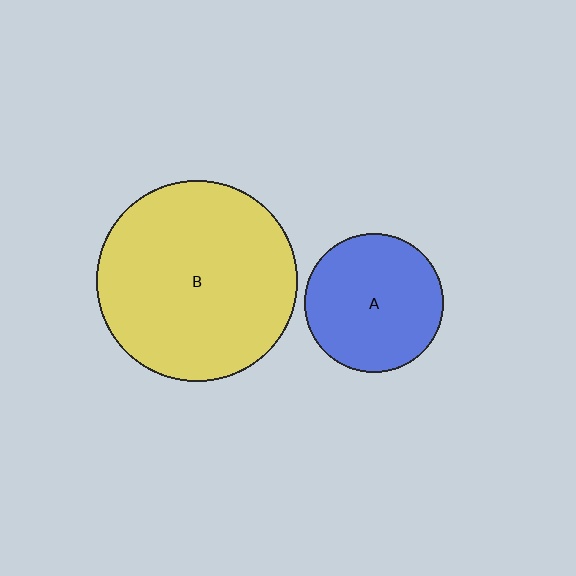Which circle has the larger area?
Circle B (yellow).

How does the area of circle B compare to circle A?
Approximately 2.1 times.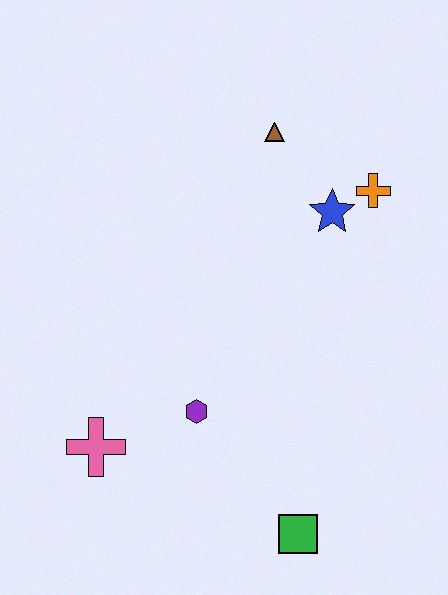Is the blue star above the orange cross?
No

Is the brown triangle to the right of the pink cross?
Yes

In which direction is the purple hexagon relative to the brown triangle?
The purple hexagon is below the brown triangle.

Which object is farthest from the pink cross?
The orange cross is farthest from the pink cross.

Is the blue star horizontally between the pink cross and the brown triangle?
No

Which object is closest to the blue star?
The orange cross is closest to the blue star.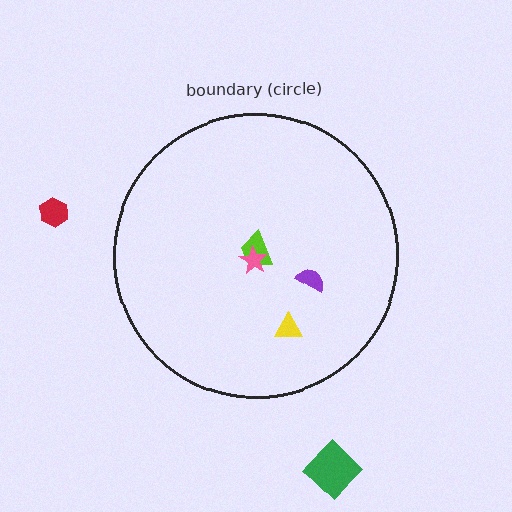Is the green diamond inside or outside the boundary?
Outside.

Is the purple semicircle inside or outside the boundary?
Inside.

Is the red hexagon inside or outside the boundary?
Outside.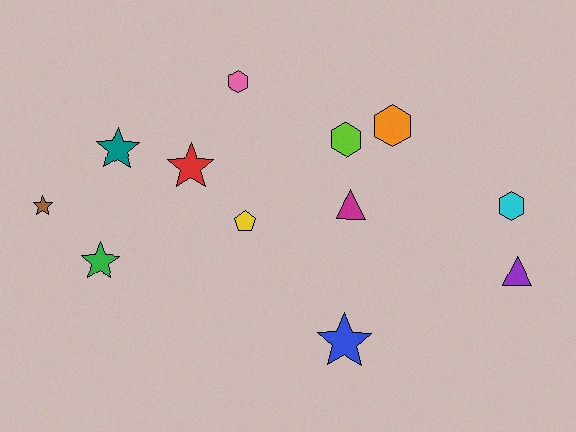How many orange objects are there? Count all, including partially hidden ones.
There is 1 orange object.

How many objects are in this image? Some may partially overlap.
There are 12 objects.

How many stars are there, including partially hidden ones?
There are 5 stars.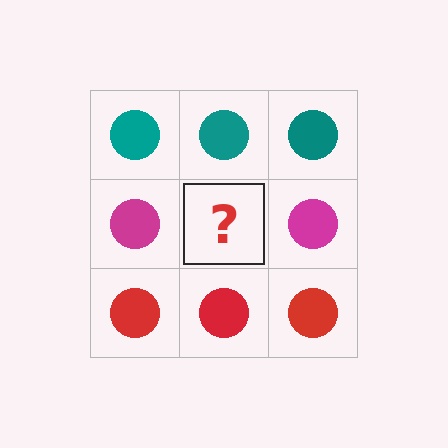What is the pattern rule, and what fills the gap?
The rule is that each row has a consistent color. The gap should be filled with a magenta circle.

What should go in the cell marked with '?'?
The missing cell should contain a magenta circle.